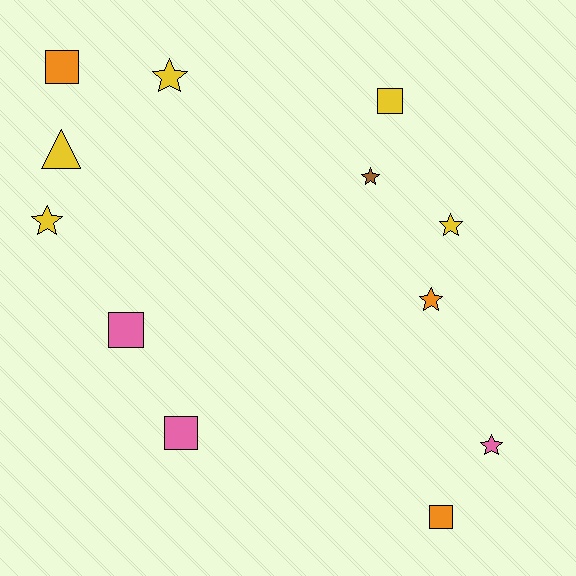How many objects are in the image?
There are 12 objects.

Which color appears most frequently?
Yellow, with 5 objects.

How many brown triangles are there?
There are no brown triangles.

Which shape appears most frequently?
Star, with 6 objects.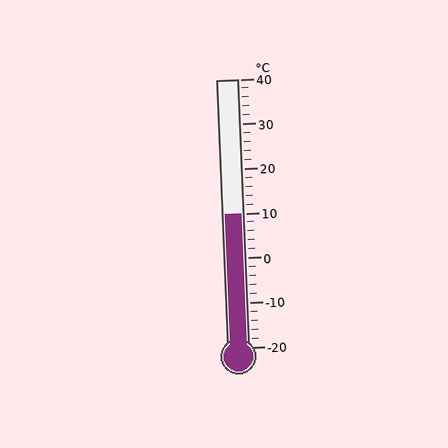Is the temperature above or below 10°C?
The temperature is at 10°C.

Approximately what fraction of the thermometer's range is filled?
The thermometer is filled to approximately 50% of its range.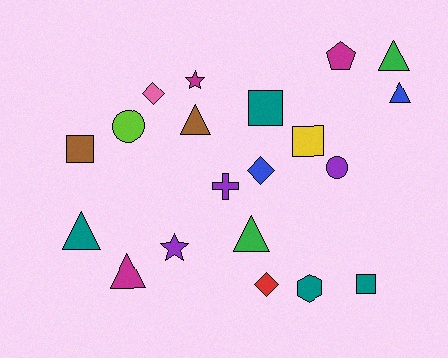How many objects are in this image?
There are 20 objects.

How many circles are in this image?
There are 2 circles.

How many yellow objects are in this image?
There is 1 yellow object.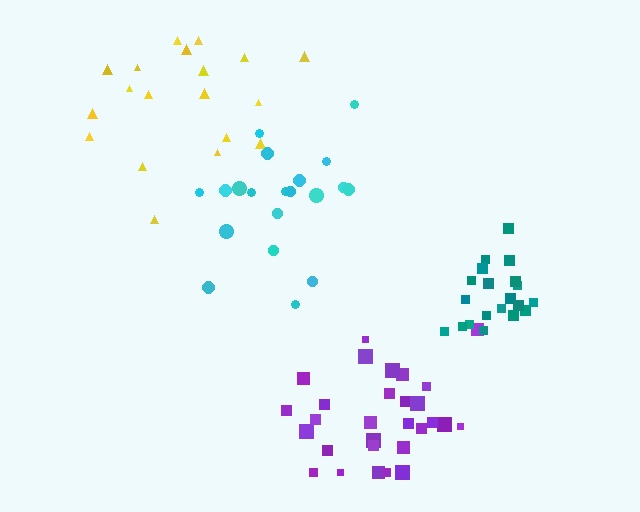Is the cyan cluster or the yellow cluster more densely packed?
Cyan.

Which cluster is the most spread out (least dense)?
Yellow.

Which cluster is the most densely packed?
Teal.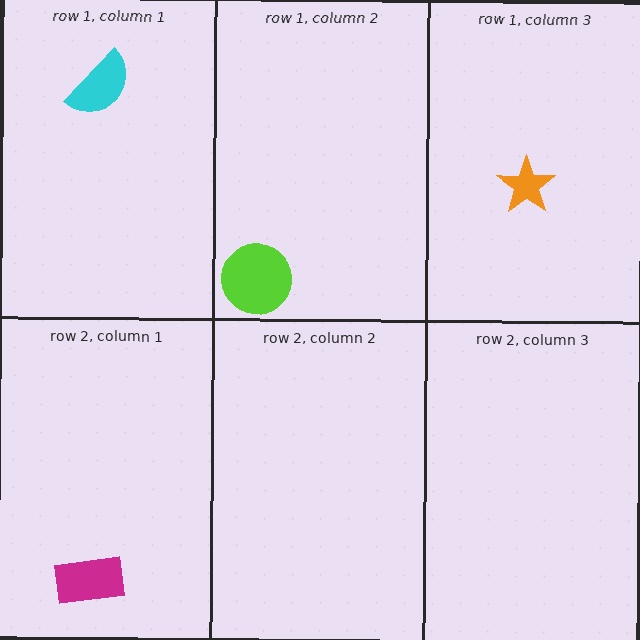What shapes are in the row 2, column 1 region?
The magenta rectangle.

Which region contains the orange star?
The row 1, column 3 region.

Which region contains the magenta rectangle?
The row 2, column 1 region.